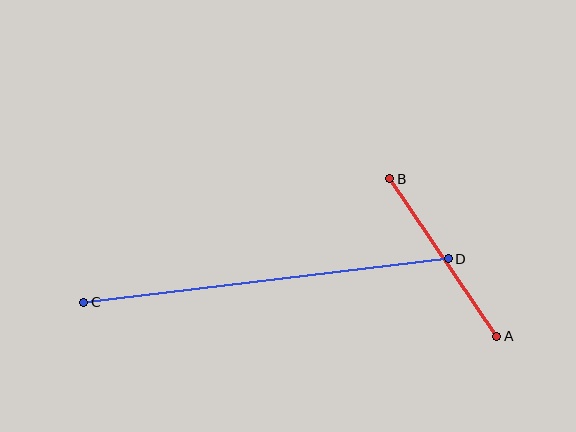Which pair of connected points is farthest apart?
Points C and D are farthest apart.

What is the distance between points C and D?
The distance is approximately 367 pixels.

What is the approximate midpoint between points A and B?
The midpoint is at approximately (443, 258) pixels.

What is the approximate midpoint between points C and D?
The midpoint is at approximately (266, 281) pixels.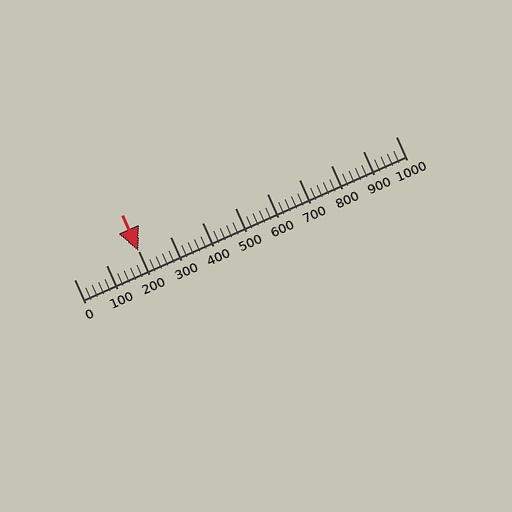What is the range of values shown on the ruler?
The ruler shows values from 0 to 1000.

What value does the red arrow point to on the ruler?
The red arrow points to approximately 200.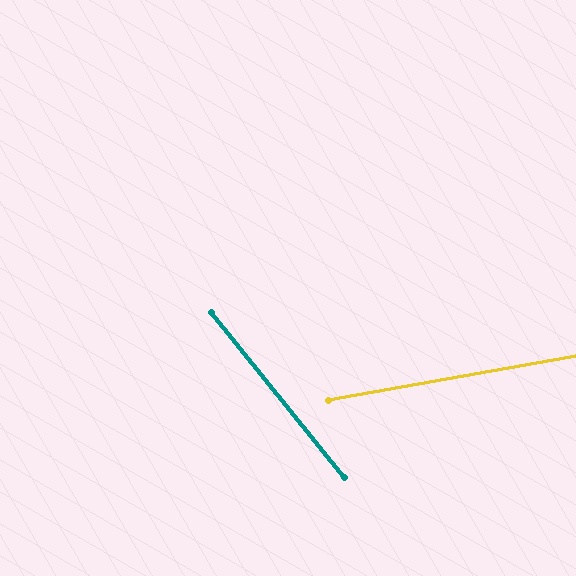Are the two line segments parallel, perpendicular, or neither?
Neither parallel nor perpendicular — they differ by about 61°.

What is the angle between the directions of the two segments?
Approximately 61 degrees.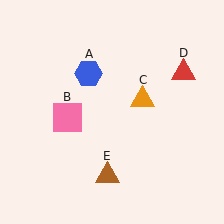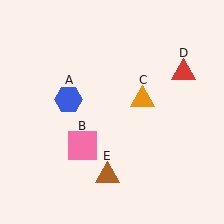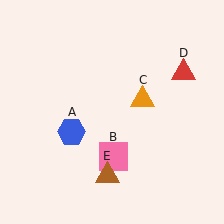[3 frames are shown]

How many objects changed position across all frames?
2 objects changed position: blue hexagon (object A), pink square (object B).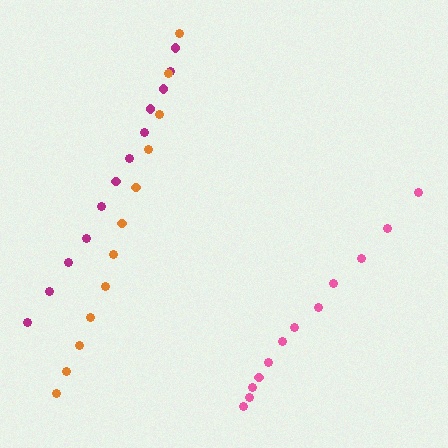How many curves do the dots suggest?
There are 3 distinct paths.